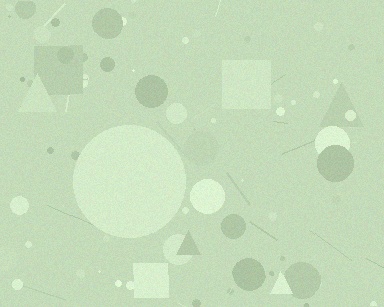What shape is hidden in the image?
A circle is hidden in the image.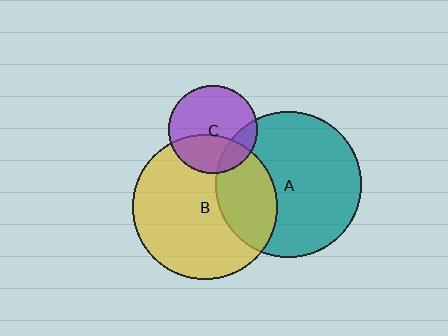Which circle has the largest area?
Circle A (teal).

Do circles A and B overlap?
Yes.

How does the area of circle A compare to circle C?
Approximately 2.7 times.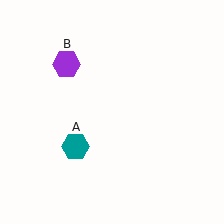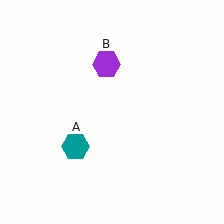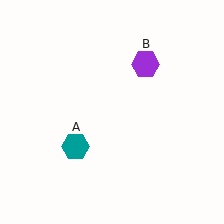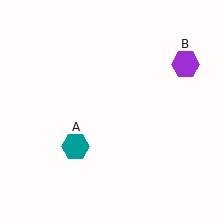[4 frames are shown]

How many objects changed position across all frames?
1 object changed position: purple hexagon (object B).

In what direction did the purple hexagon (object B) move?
The purple hexagon (object B) moved right.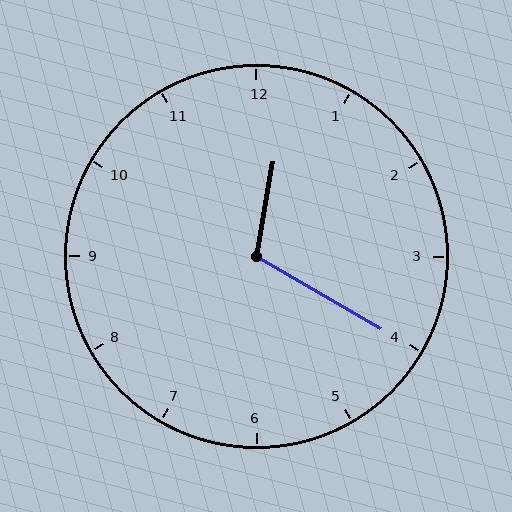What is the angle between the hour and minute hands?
Approximately 110 degrees.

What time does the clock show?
12:20.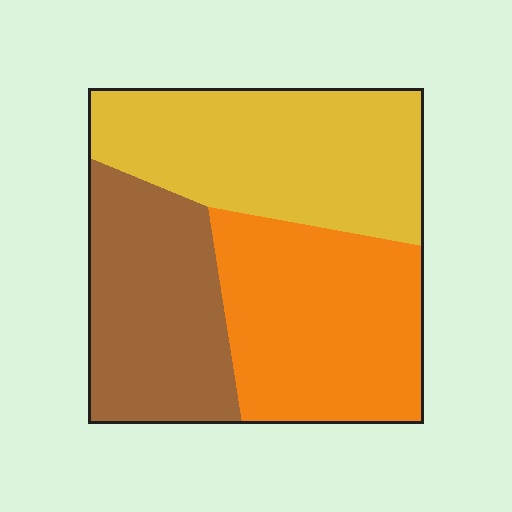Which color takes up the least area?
Brown, at roughly 30%.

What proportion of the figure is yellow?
Yellow takes up about three eighths (3/8) of the figure.